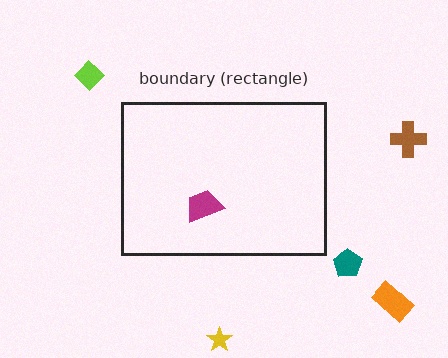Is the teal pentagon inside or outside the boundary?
Outside.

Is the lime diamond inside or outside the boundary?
Outside.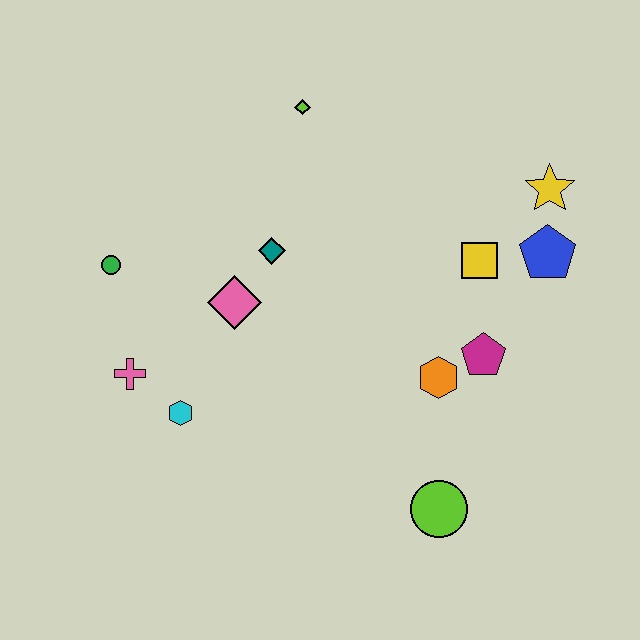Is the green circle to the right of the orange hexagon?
No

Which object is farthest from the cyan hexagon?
The yellow star is farthest from the cyan hexagon.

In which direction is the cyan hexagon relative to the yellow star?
The cyan hexagon is to the left of the yellow star.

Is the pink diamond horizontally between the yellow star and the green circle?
Yes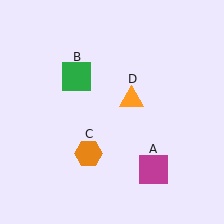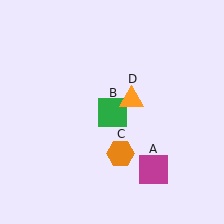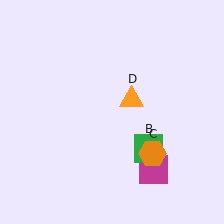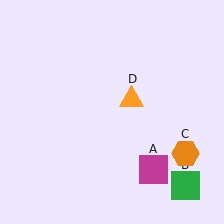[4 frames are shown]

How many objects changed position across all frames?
2 objects changed position: green square (object B), orange hexagon (object C).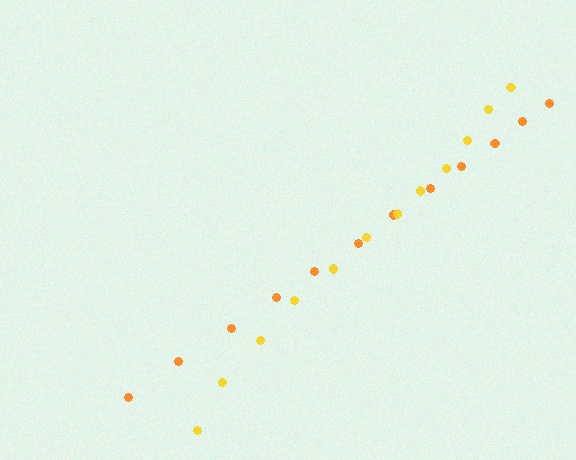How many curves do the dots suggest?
There are 2 distinct paths.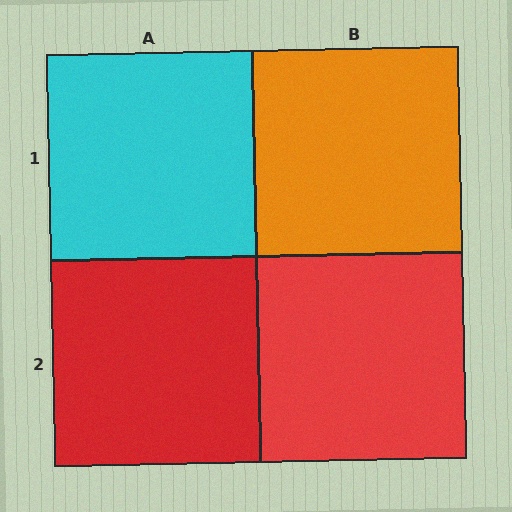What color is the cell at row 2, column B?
Red.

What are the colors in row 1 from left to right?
Cyan, orange.